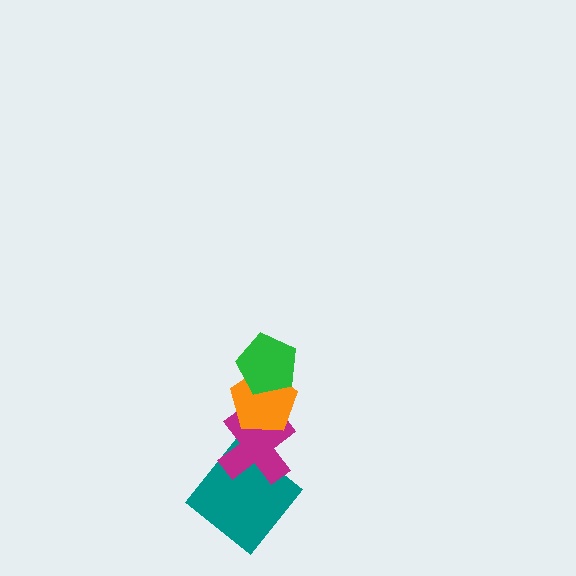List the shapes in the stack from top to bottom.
From top to bottom: the green pentagon, the orange pentagon, the magenta cross, the teal diamond.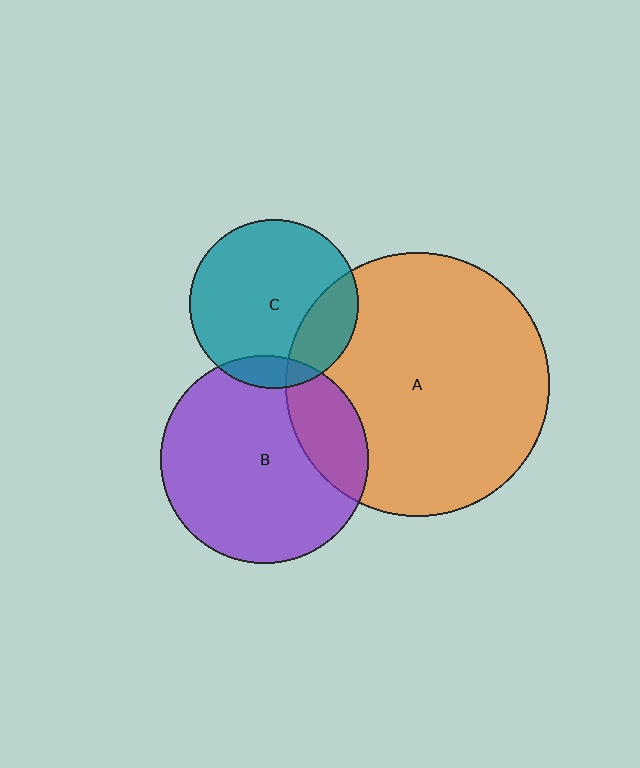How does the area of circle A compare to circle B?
Approximately 1.6 times.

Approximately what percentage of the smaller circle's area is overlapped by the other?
Approximately 20%.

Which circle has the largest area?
Circle A (orange).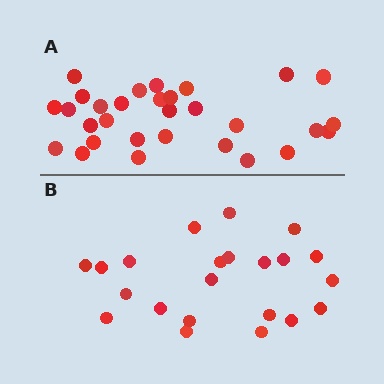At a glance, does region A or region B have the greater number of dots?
Region A (the top region) has more dots.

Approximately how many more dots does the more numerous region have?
Region A has roughly 8 or so more dots than region B.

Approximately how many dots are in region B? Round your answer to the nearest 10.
About 20 dots. (The exact count is 22, which rounds to 20.)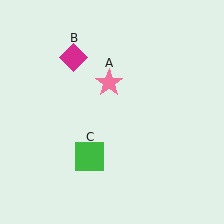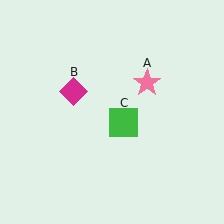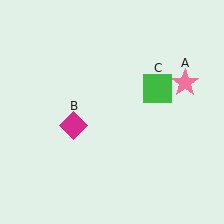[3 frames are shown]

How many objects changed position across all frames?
3 objects changed position: pink star (object A), magenta diamond (object B), green square (object C).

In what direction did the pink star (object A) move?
The pink star (object A) moved right.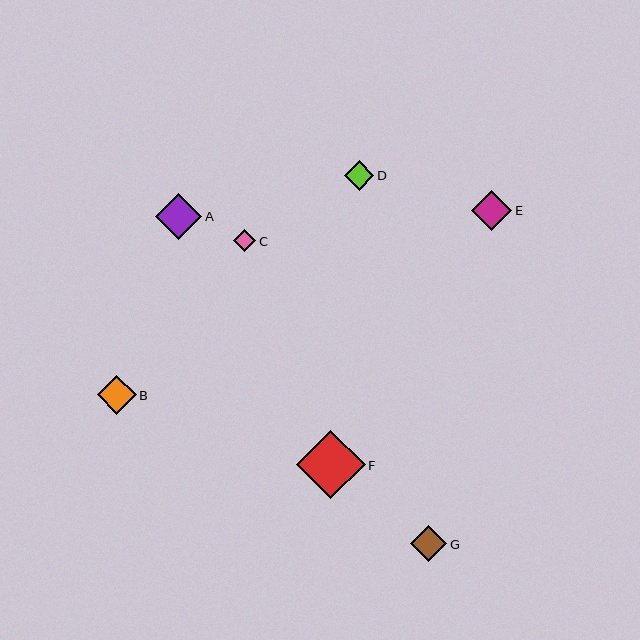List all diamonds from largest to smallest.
From largest to smallest: F, A, E, B, G, D, C.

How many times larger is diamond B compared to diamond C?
Diamond B is approximately 1.7 times the size of diamond C.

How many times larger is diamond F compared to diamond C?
Diamond F is approximately 3.1 times the size of diamond C.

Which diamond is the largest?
Diamond F is the largest with a size of approximately 69 pixels.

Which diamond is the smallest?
Diamond C is the smallest with a size of approximately 22 pixels.